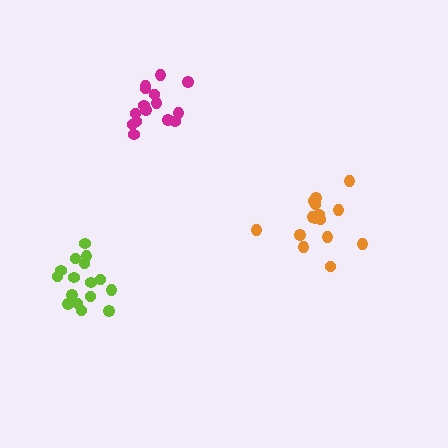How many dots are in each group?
Group 1: 15 dots, Group 2: 15 dots, Group 3: 16 dots (46 total).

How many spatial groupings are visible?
There are 3 spatial groupings.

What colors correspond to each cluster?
The clusters are colored: orange, magenta, lime.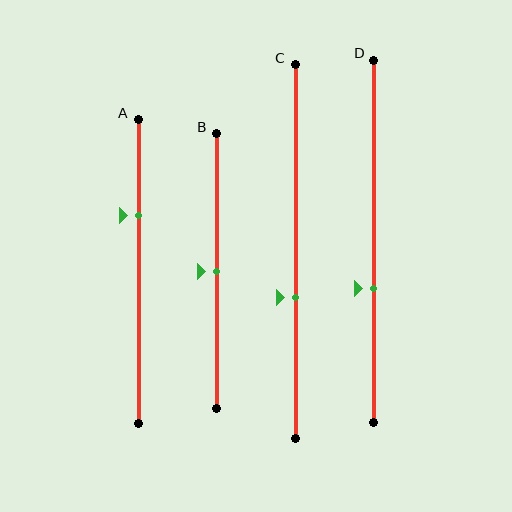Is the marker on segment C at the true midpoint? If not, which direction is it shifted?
No, the marker on segment C is shifted downward by about 12% of the segment length.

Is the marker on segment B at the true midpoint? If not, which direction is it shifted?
Yes, the marker on segment B is at the true midpoint.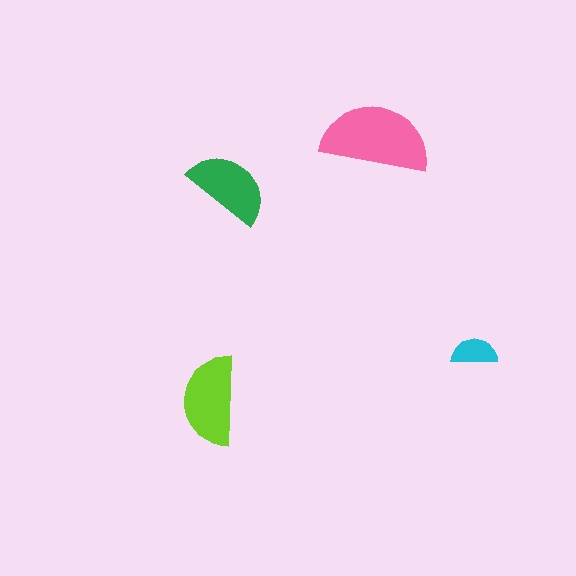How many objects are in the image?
There are 4 objects in the image.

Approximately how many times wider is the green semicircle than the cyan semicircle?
About 2 times wider.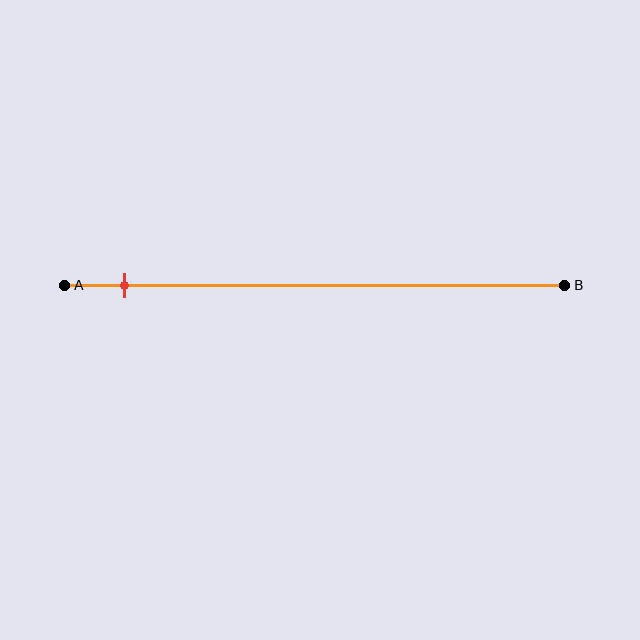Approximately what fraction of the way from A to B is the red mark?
The red mark is approximately 10% of the way from A to B.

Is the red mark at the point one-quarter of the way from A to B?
No, the mark is at about 10% from A, not at the 25% one-quarter point.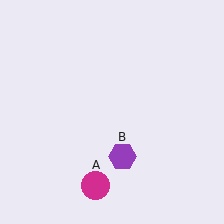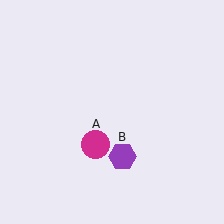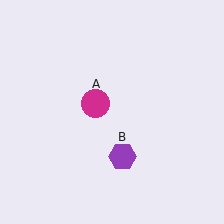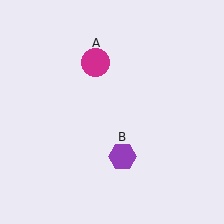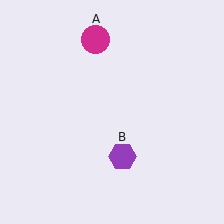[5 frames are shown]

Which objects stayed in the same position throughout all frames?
Purple hexagon (object B) remained stationary.